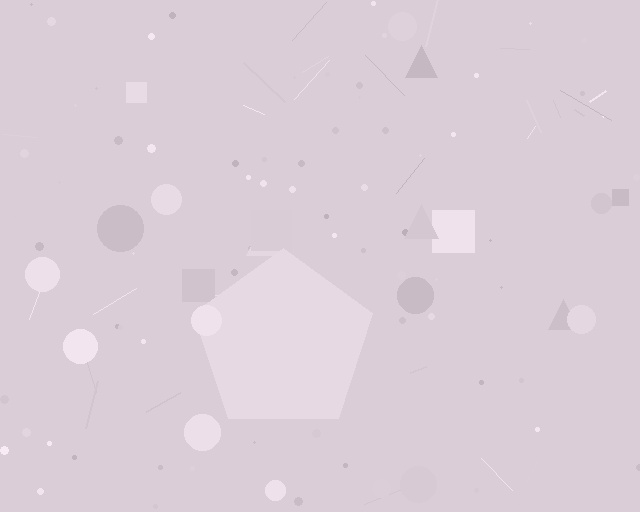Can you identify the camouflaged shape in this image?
The camouflaged shape is a pentagon.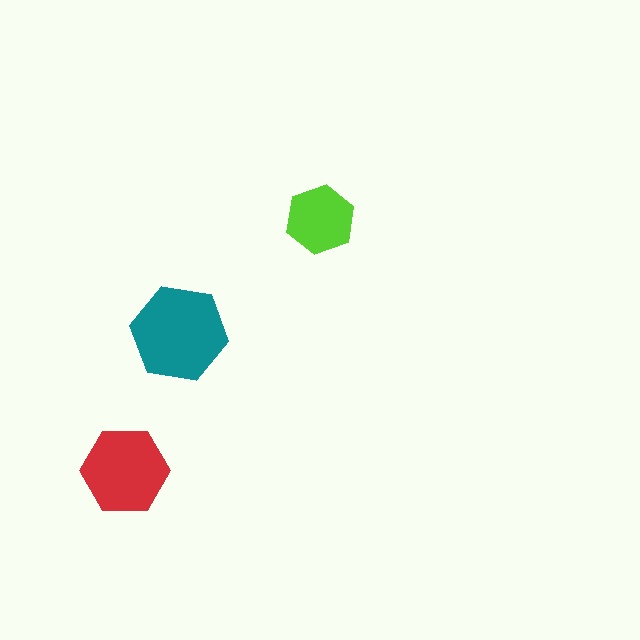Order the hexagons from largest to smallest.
the teal one, the red one, the lime one.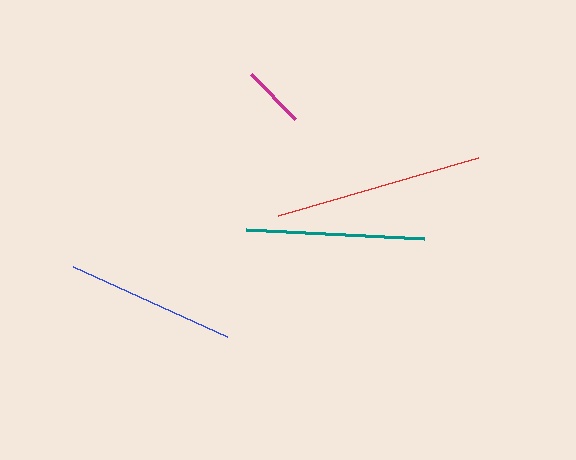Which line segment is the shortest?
The magenta line is the shortest at approximately 64 pixels.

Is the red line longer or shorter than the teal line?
The red line is longer than the teal line.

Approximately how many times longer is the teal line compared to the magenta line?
The teal line is approximately 2.8 times the length of the magenta line.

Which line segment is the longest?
The red line is the longest at approximately 208 pixels.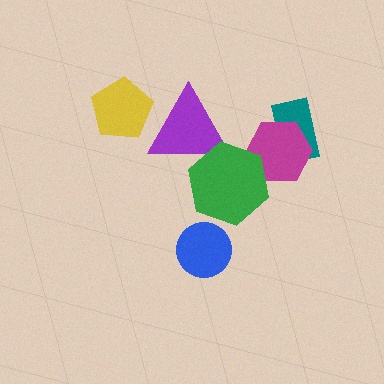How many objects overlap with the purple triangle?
2 objects overlap with the purple triangle.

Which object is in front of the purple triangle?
The green hexagon is in front of the purple triangle.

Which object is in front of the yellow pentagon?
The purple triangle is in front of the yellow pentagon.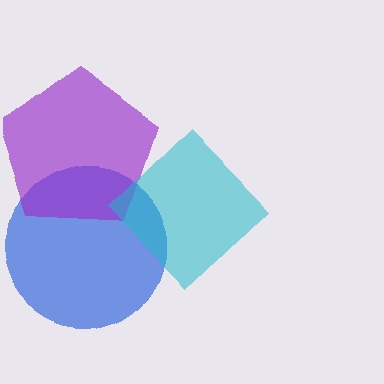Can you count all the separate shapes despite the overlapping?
Yes, there are 3 separate shapes.